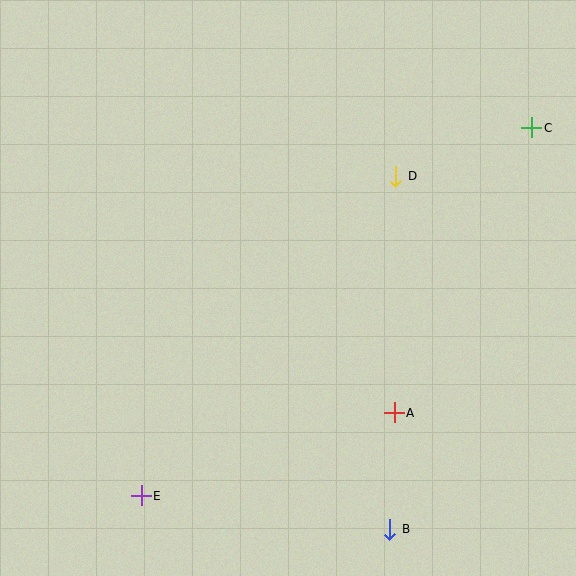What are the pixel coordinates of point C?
Point C is at (532, 128).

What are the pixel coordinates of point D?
Point D is at (396, 176).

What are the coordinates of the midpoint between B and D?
The midpoint between B and D is at (393, 353).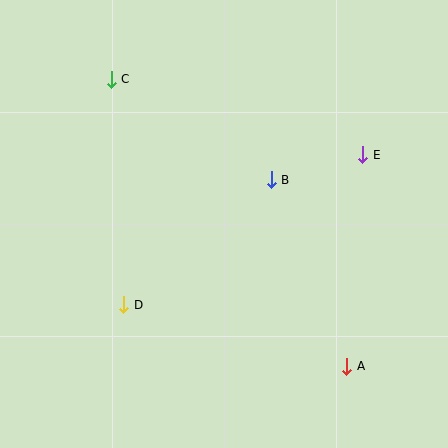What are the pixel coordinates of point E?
Point E is at (363, 155).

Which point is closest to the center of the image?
Point B at (271, 180) is closest to the center.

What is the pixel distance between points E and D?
The distance between E and D is 282 pixels.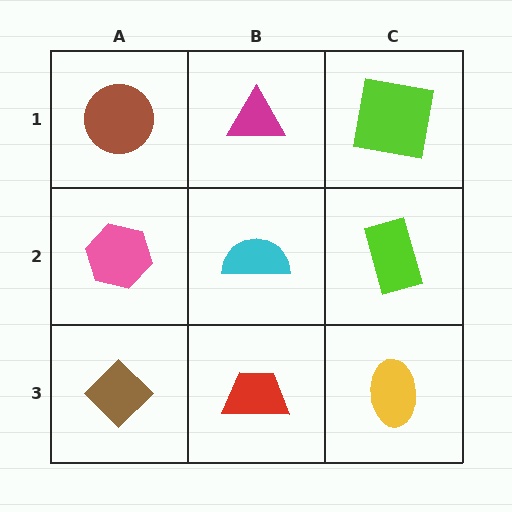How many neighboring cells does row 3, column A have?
2.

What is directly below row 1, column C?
A lime rectangle.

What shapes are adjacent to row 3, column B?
A cyan semicircle (row 2, column B), a brown diamond (row 3, column A), a yellow ellipse (row 3, column C).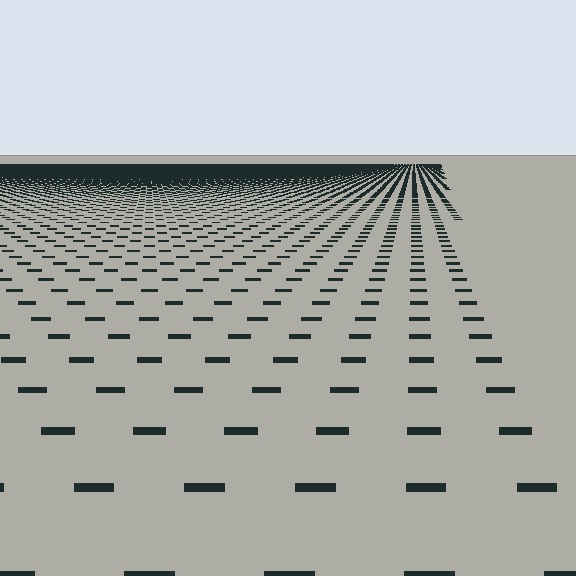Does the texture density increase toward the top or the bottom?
Density increases toward the top.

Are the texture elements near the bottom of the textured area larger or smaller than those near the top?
Larger. Near the bottom, elements are closer to the viewer and appear at a bigger on-screen size.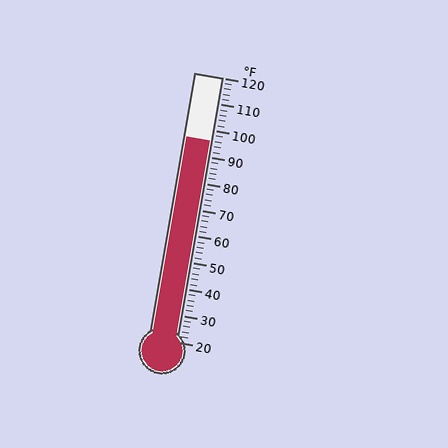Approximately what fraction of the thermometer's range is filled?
The thermometer is filled to approximately 75% of its range.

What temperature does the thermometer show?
The thermometer shows approximately 96°F.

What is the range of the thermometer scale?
The thermometer scale ranges from 20°F to 120°F.